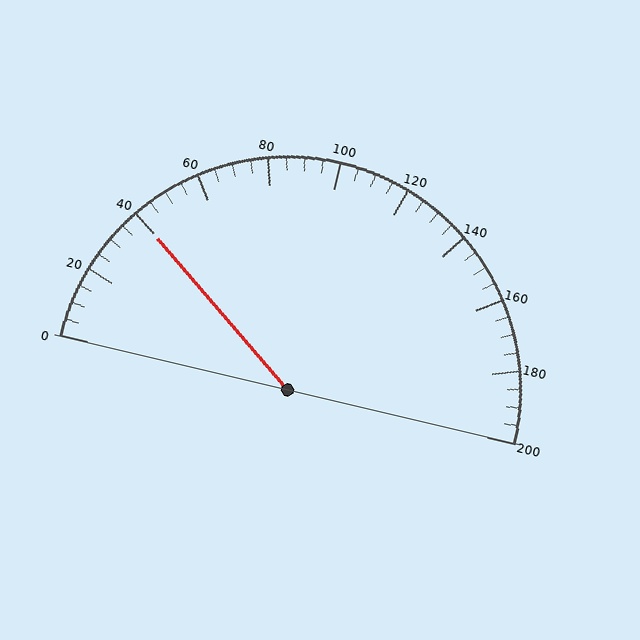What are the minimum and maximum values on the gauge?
The gauge ranges from 0 to 200.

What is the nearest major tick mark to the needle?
The nearest major tick mark is 40.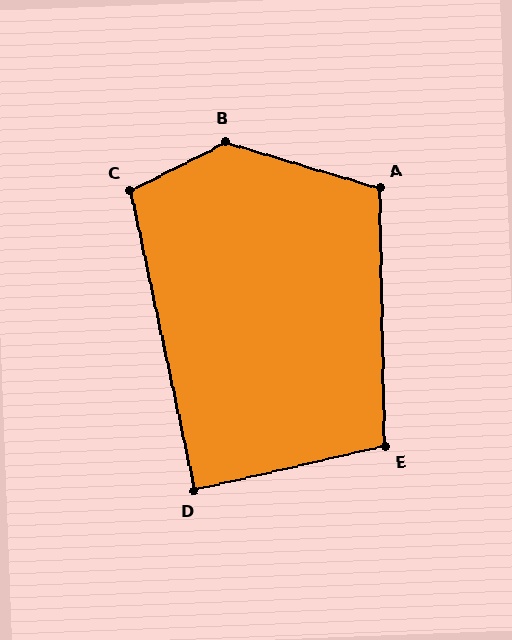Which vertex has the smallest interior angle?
D, at approximately 89 degrees.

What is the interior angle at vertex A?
Approximately 108 degrees (obtuse).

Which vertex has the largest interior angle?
B, at approximately 136 degrees.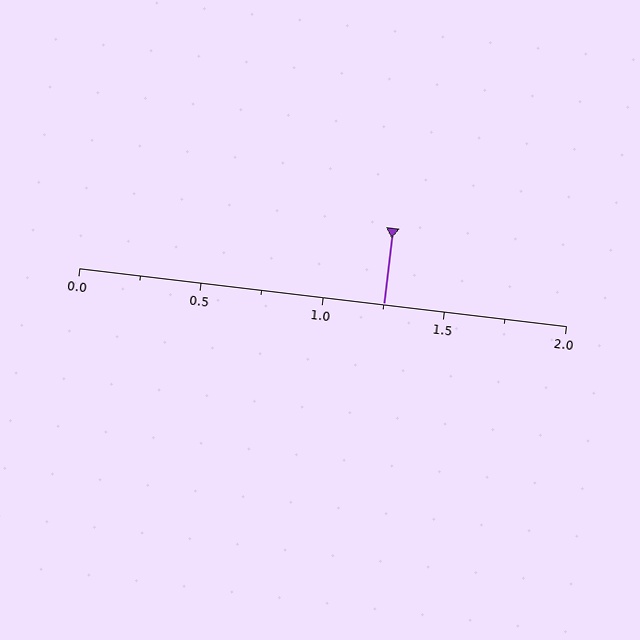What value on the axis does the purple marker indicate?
The marker indicates approximately 1.25.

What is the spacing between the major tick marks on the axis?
The major ticks are spaced 0.5 apart.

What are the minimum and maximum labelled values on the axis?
The axis runs from 0.0 to 2.0.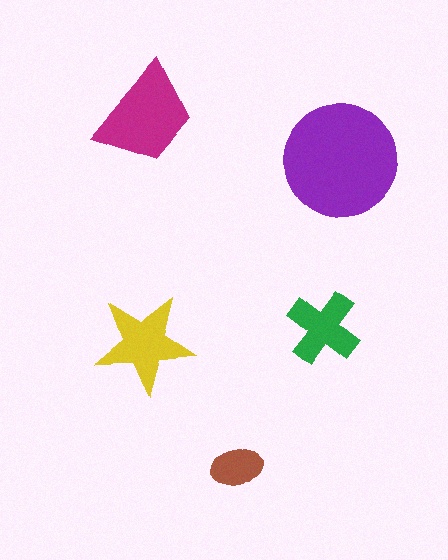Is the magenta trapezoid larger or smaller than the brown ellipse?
Larger.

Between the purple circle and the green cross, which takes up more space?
The purple circle.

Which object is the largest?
The purple circle.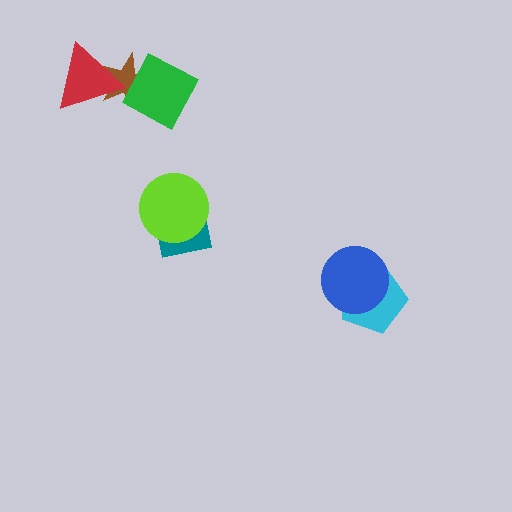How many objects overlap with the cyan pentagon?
1 object overlaps with the cyan pentagon.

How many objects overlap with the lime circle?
1 object overlaps with the lime circle.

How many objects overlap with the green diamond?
1 object overlaps with the green diamond.